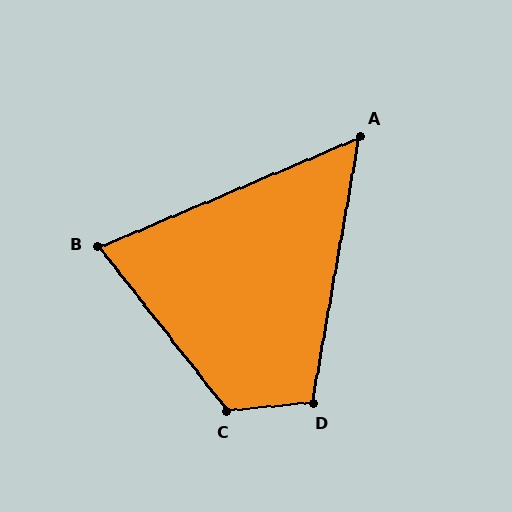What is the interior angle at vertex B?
Approximately 75 degrees (acute).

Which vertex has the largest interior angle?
C, at approximately 123 degrees.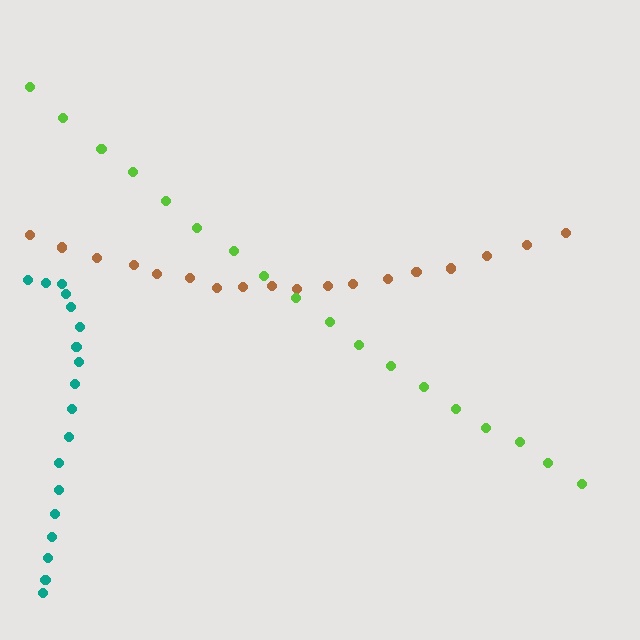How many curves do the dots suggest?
There are 3 distinct paths.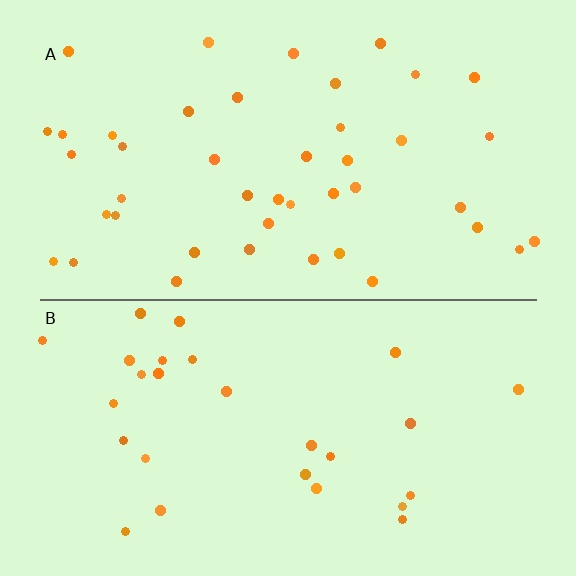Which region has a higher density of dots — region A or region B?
A (the top).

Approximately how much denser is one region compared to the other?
Approximately 1.6× — region A over region B.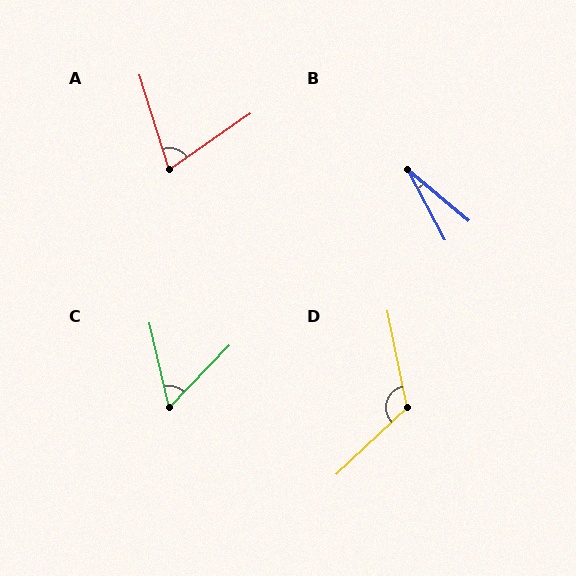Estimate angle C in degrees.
Approximately 57 degrees.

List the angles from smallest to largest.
B (22°), C (57°), A (73°), D (122°).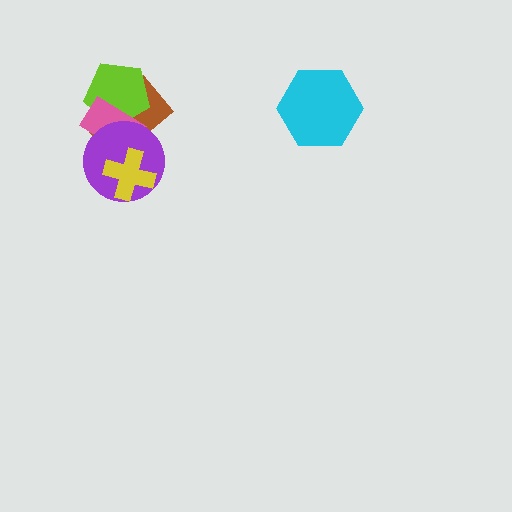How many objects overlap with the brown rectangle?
4 objects overlap with the brown rectangle.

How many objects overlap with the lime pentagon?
2 objects overlap with the lime pentagon.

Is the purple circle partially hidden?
Yes, it is partially covered by another shape.